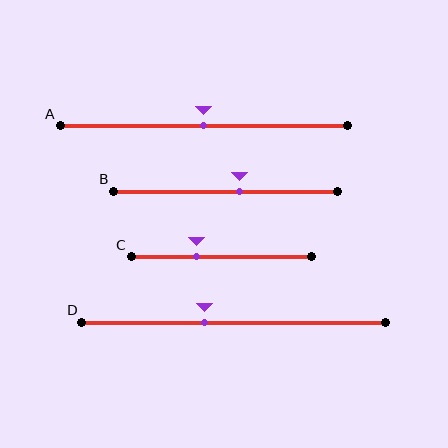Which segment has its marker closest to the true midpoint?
Segment A has its marker closest to the true midpoint.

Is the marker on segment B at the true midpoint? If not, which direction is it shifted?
No, the marker on segment B is shifted to the right by about 6% of the segment length.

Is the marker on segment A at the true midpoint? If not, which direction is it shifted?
Yes, the marker on segment A is at the true midpoint.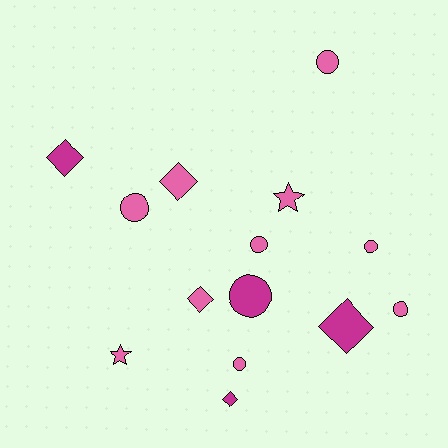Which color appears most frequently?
Pink, with 10 objects.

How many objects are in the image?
There are 14 objects.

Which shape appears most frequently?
Circle, with 7 objects.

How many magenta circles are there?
There is 1 magenta circle.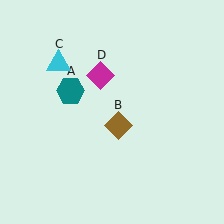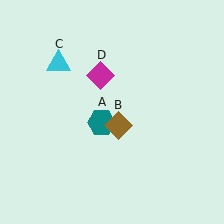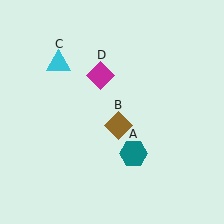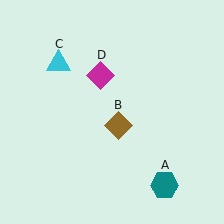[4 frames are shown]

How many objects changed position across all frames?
1 object changed position: teal hexagon (object A).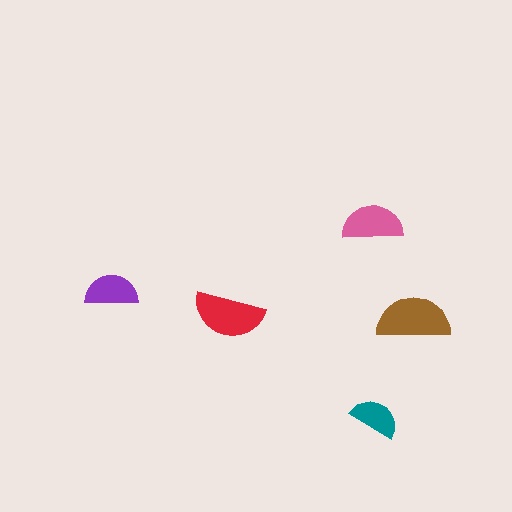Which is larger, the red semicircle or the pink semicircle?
The red one.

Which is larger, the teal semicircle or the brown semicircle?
The brown one.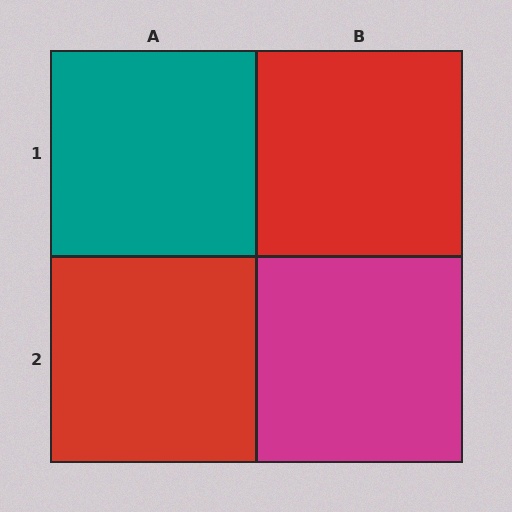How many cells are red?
2 cells are red.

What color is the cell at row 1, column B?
Red.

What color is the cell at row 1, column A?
Teal.